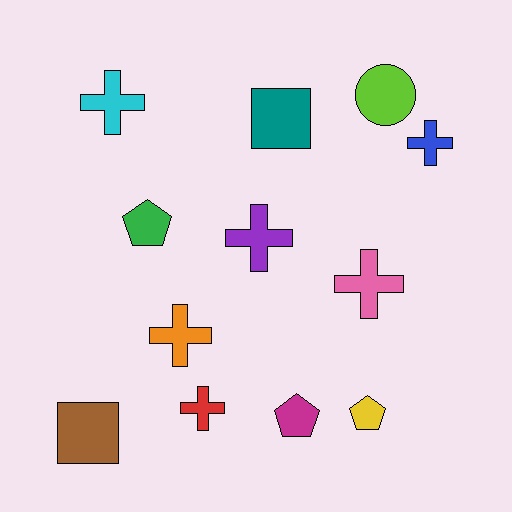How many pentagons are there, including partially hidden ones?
There are 3 pentagons.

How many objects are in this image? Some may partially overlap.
There are 12 objects.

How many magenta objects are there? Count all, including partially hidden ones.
There is 1 magenta object.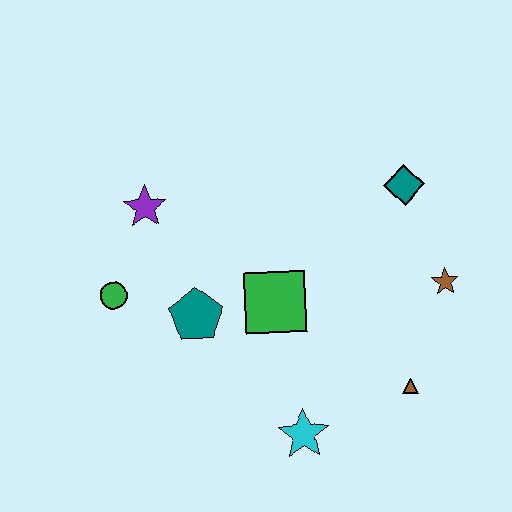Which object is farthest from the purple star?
The brown triangle is farthest from the purple star.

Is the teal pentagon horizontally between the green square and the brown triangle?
No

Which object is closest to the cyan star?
The brown triangle is closest to the cyan star.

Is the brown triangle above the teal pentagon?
No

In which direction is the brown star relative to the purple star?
The brown star is to the right of the purple star.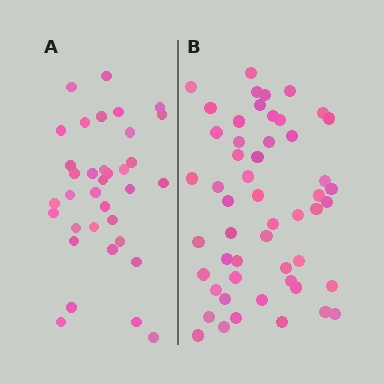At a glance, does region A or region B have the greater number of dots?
Region B (the right region) has more dots.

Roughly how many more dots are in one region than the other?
Region B has approximately 15 more dots than region A.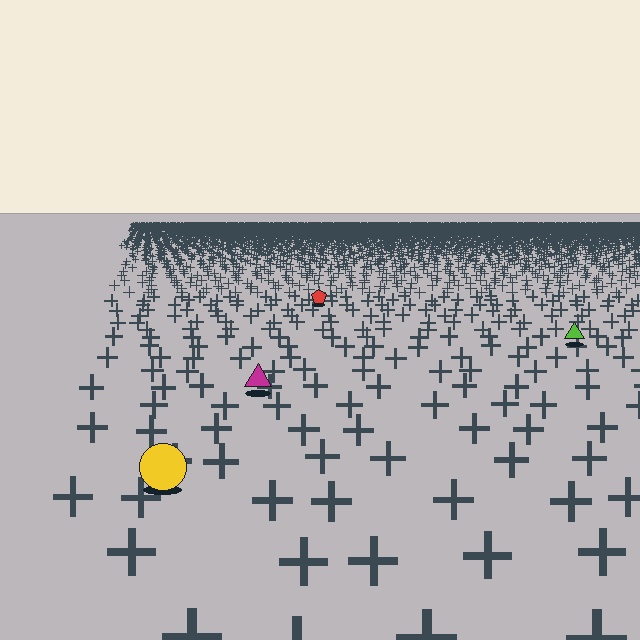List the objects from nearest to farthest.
From nearest to farthest: the yellow circle, the magenta triangle, the lime triangle, the red pentagon.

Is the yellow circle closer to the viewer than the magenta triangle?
Yes. The yellow circle is closer — you can tell from the texture gradient: the ground texture is coarser near it.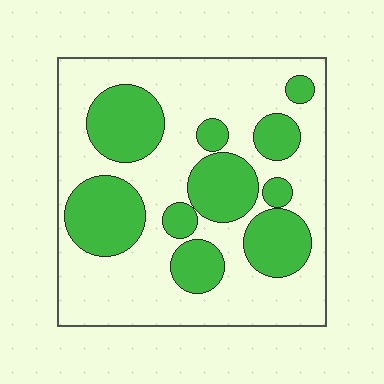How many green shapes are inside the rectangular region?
10.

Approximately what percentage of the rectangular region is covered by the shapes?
Approximately 35%.